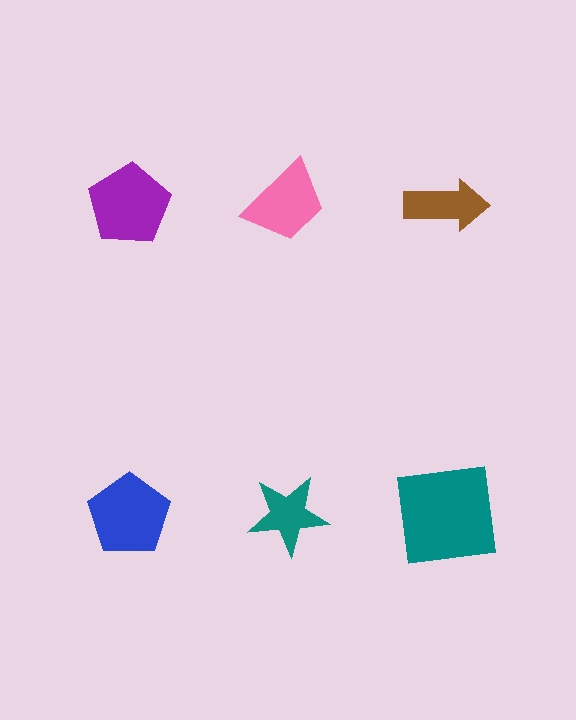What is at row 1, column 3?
A brown arrow.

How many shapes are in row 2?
3 shapes.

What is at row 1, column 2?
A pink trapezoid.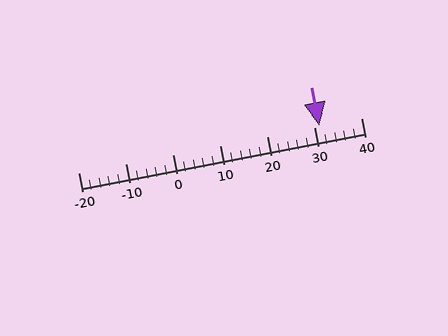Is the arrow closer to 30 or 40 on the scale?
The arrow is closer to 30.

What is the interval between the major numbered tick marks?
The major tick marks are spaced 10 units apart.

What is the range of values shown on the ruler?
The ruler shows values from -20 to 40.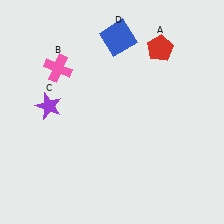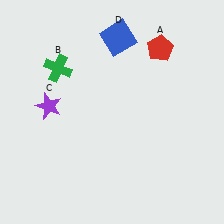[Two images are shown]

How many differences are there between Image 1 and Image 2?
There is 1 difference between the two images.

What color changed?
The cross (B) changed from pink in Image 1 to green in Image 2.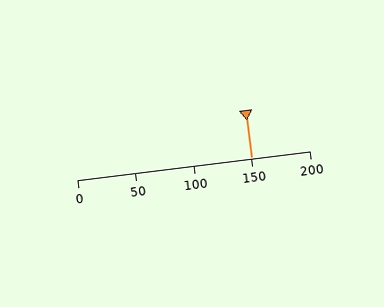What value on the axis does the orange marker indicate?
The marker indicates approximately 150.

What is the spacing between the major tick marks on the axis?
The major ticks are spaced 50 apart.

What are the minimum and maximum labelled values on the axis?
The axis runs from 0 to 200.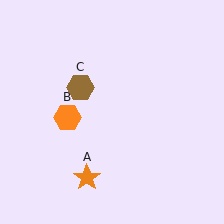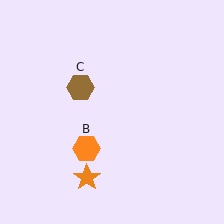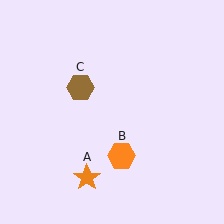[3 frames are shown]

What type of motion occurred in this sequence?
The orange hexagon (object B) rotated counterclockwise around the center of the scene.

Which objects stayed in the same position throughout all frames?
Orange star (object A) and brown hexagon (object C) remained stationary.